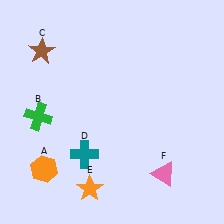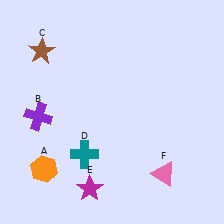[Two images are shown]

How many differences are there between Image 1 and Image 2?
There are 2 differences between the two images.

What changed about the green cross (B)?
In Image 1, B is green. In Image 2, it changed to purple.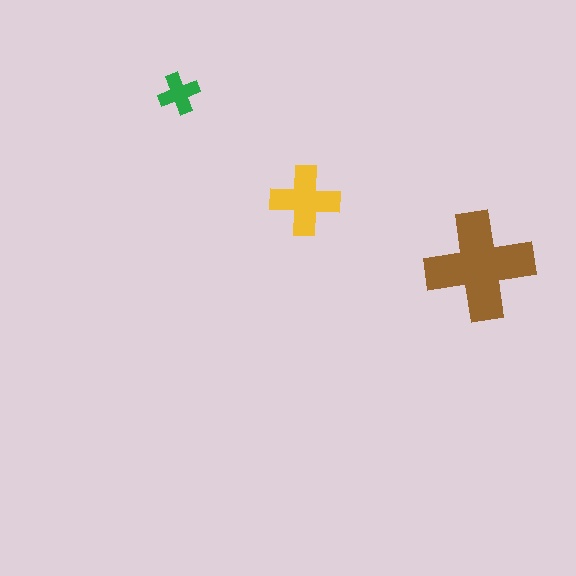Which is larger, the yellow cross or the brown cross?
The brown one.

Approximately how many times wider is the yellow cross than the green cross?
About 1.5 times wider.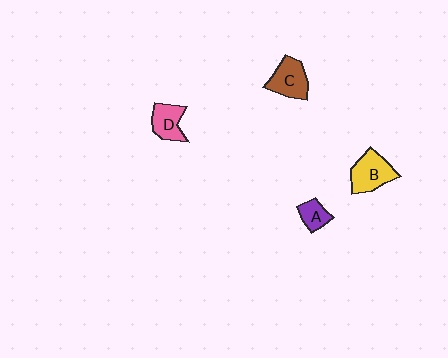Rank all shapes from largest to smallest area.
From largest to smallest: B (yellow), C (brown), D (pink), A (purple).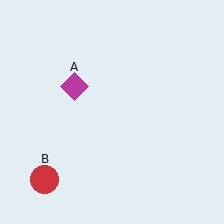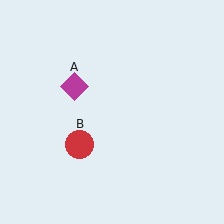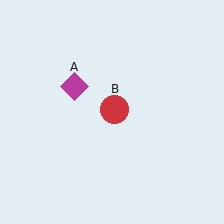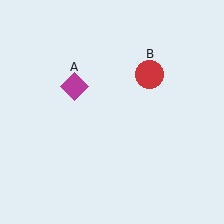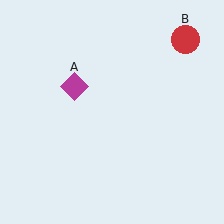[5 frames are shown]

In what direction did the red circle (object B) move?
The red circle (object B) moved up and to the right.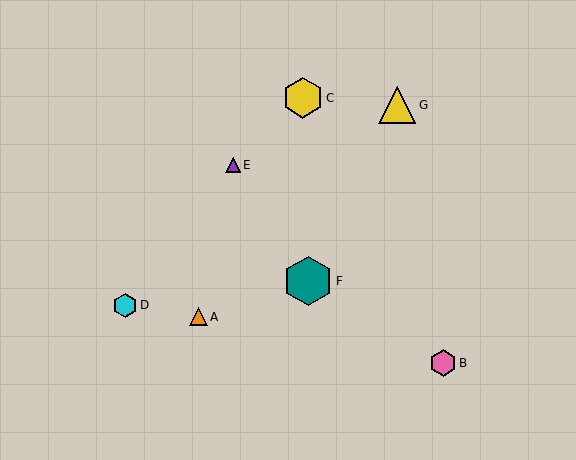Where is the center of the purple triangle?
The center of the purple triangle is at (233, 165).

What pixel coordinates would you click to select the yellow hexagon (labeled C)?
Click at (303, 98) to select the yellow hexagon C.